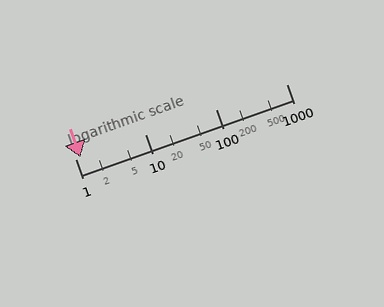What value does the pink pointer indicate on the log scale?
The pointer indicates approximately 1.2.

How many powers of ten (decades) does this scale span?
The scale spans 3 decades, from 1 to 1000.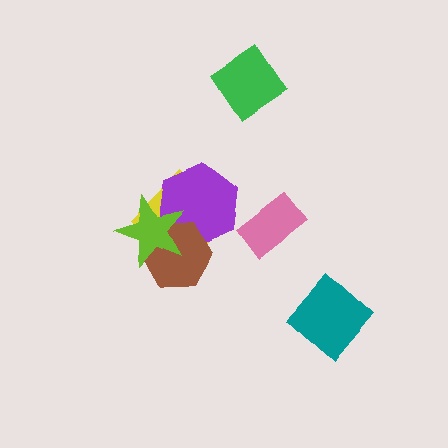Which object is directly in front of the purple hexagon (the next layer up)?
The brown hexagon is directly in front of the purple hexagon.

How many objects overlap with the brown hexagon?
3 objects overlap with the brown hexagon.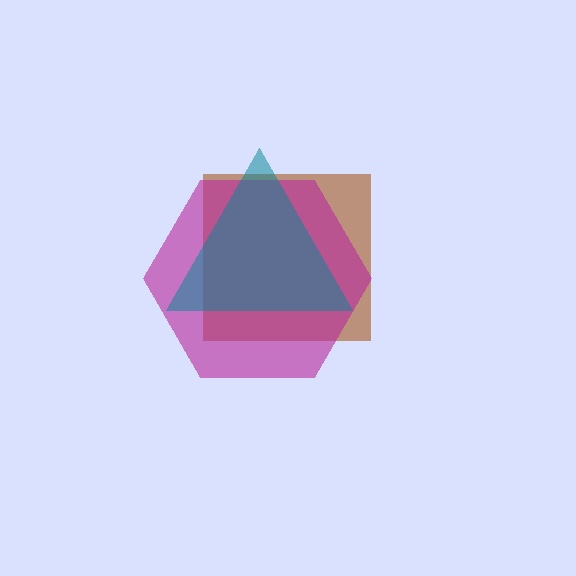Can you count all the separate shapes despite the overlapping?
Yes, there are 3 separate shapes.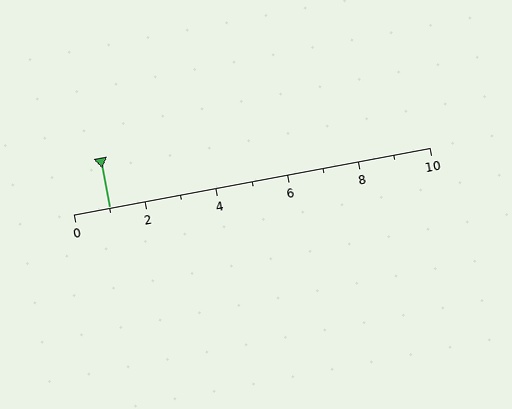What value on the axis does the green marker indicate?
The marker indicates approximately 1.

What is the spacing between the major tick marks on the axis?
The major ticks are spaced 2 apart.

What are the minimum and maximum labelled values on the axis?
The axis runs from 0 to 10.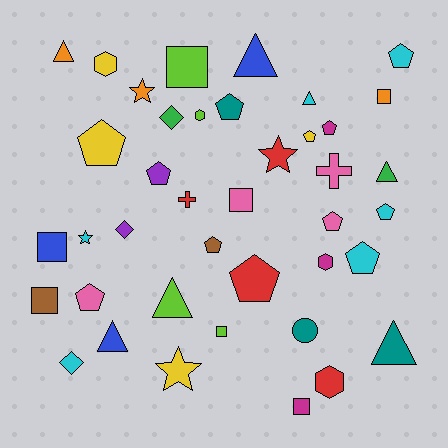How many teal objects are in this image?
There are 3 teal objects.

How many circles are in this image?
There is 1 circle.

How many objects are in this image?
There are 40 objects.